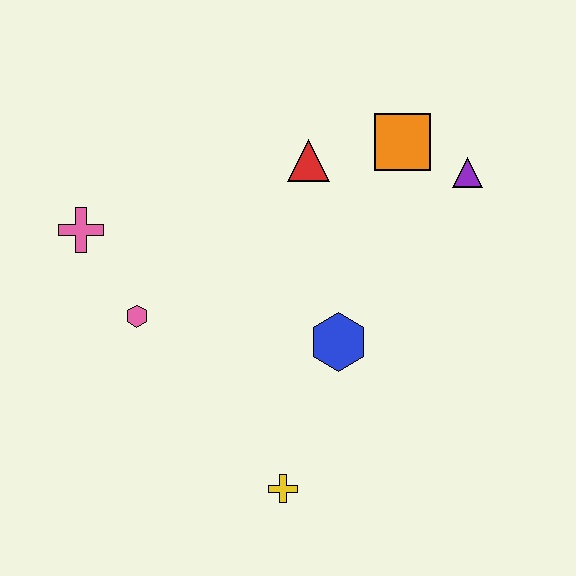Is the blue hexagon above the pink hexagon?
No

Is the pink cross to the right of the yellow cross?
No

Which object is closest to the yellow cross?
The blue hexagon is closest to the yellow cross.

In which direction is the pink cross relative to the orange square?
The pink cross is to the left of the orange square.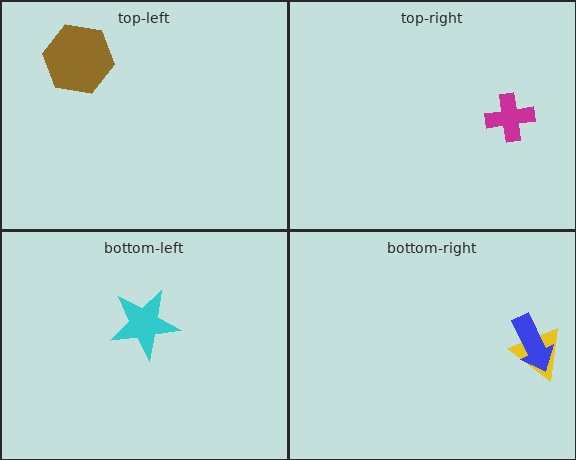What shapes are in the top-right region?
The magenta cross.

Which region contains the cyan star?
The bottom-left region.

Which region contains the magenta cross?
The top-right region.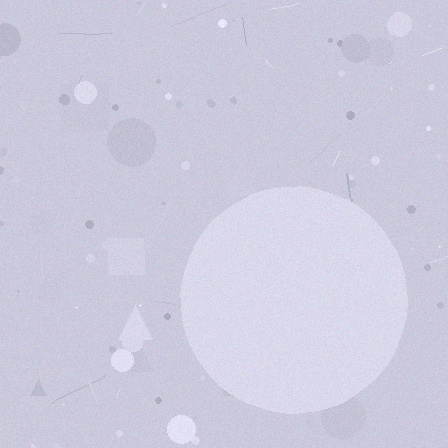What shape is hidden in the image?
A circle is hidden in the image.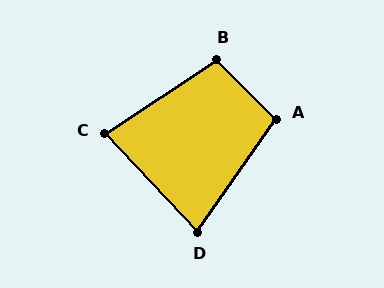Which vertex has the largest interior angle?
B, at approximately 101 degrees.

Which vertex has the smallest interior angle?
D, at approximately 79 degrees.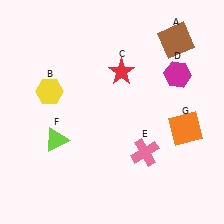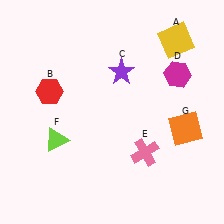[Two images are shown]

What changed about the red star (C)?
In Image 1, C is red. In Image 2, it changed to purple.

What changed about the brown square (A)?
In Image 1, A is brown. In Image 2, it changed to yellow.